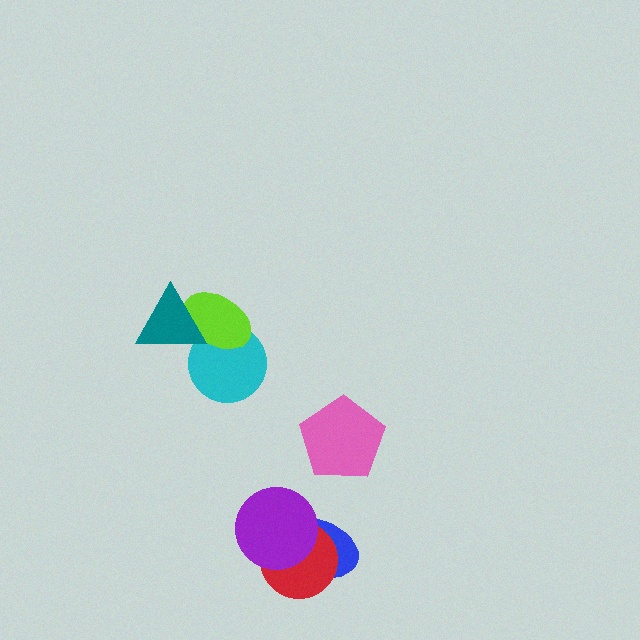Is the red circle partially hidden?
Yes, it is partially covered by another shape.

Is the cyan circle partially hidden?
Yes, it is partially covered by another shape.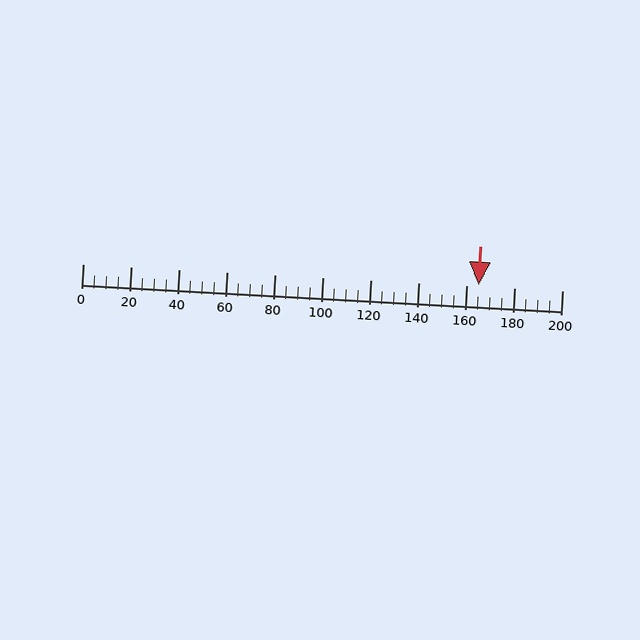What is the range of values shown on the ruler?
The ruler shows values from 0 to 200.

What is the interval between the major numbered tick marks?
The major tick marks are spaced 20 units apart.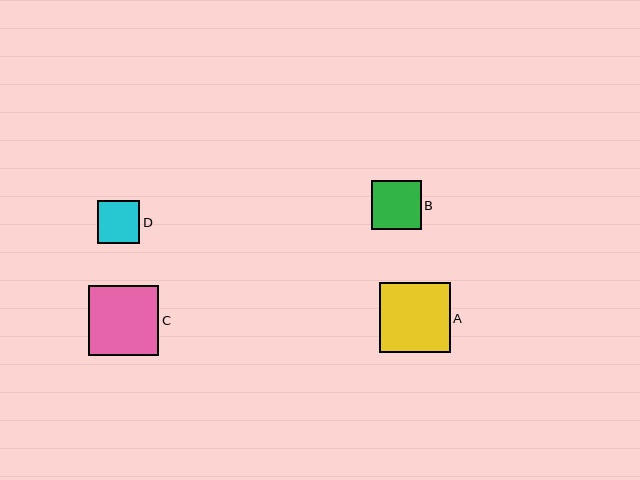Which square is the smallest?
Square D is the smallest with a size of approximately 43 pixels.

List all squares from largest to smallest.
From largest to smallest: A, C, B, D.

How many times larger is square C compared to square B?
Square C is approximately 1.4 times the size of square B.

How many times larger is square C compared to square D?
Square C is approximately 1.6 times the size of square D.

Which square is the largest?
Square A is the largest with a size of approximately 71 pixels.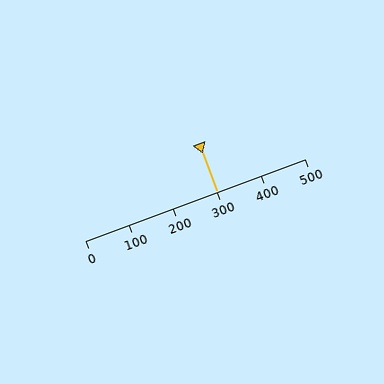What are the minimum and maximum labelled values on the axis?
The axis runs from 0 to 500.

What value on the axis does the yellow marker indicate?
The marker indicates approximately 300.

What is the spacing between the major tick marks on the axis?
The major ticks are spaced 100 apart.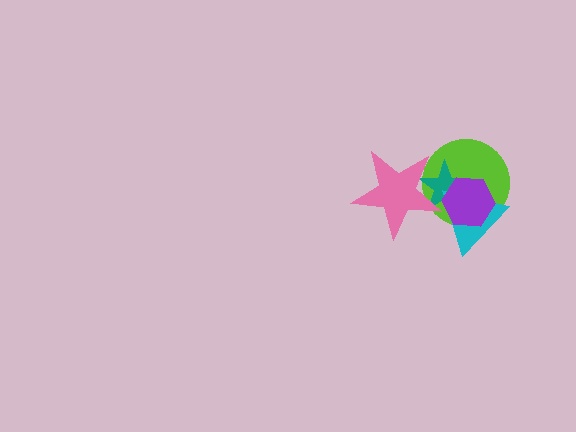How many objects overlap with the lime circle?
4 objects overlap with the lime circle.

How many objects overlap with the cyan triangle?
4 objects overlap with the cyan triangle.